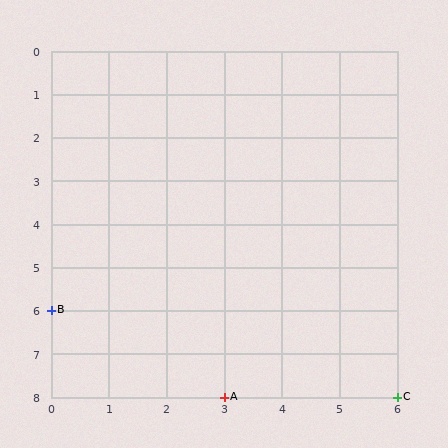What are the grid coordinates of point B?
Point B is at grid coordinates (0, 6).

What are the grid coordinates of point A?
Point A is at grid coordinates (3, 8).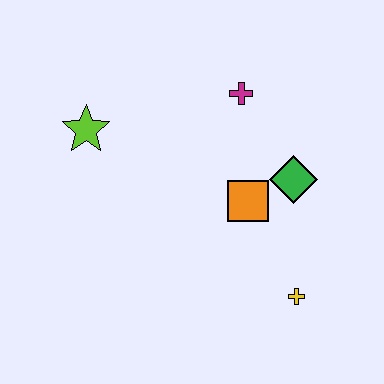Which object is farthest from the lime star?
The yellow cross is farthest from the lime star.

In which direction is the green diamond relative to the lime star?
The green diamond is to the right of the lime star.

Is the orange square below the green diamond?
Yes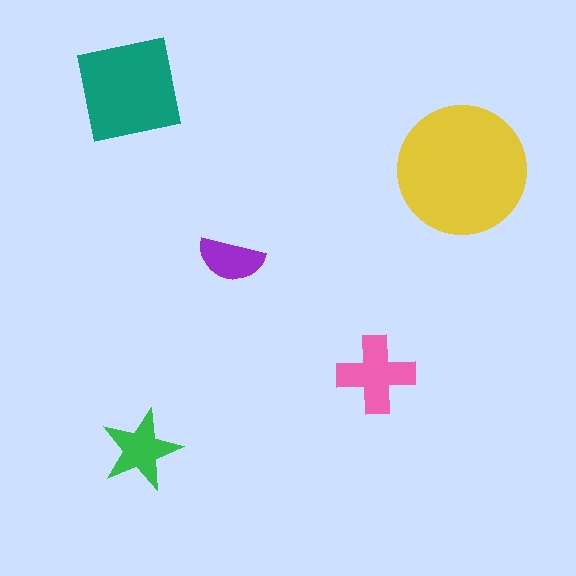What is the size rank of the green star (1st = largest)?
4th.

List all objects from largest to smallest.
The yellow circle, the teal square, the pink cross, the green star, the purple semicircle.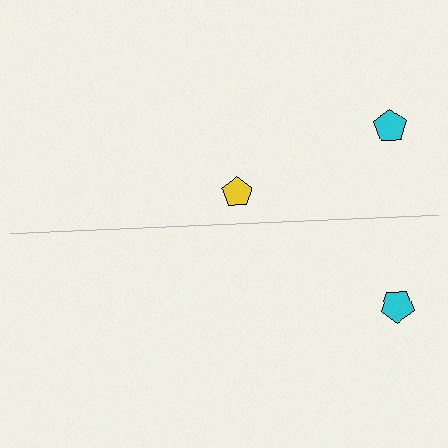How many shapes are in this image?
There are 3 shapes in this image.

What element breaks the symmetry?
A yellow pentagon is missing from the bottom side.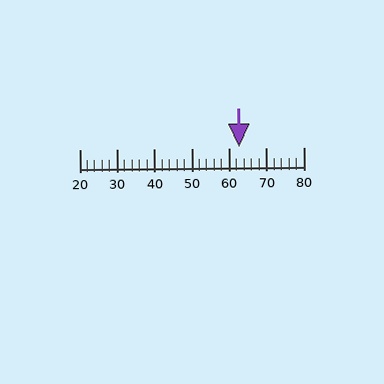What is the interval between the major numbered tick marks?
The major tick marks are spaced 10 units apart.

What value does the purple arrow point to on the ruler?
The purple arrow points to approximately 63.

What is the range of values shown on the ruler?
The ruler shows values from 20 to 80.